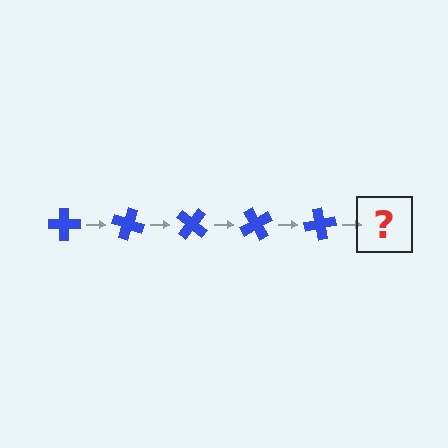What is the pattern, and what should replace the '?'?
The pattern is that the cross rotates 20 degrees each step. The '?' should be a blue cross rotated 100 degrees.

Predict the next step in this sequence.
The next step is a blue cross rotated 100 degrees.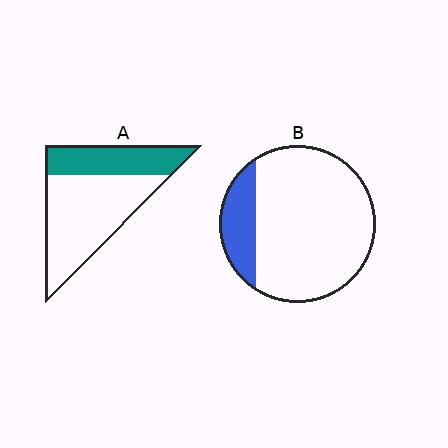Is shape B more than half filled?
No.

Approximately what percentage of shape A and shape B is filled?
A is approximately 35% and B is approximately 20%.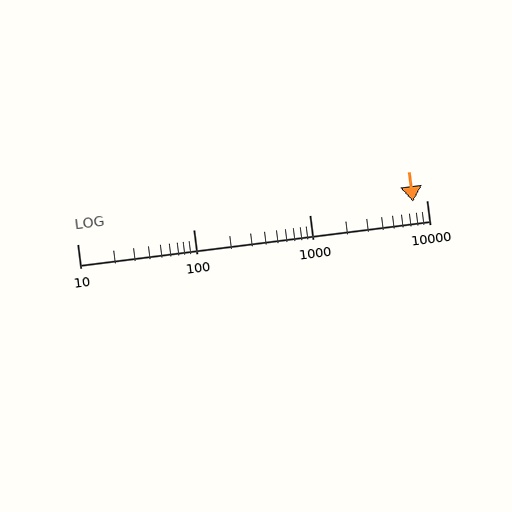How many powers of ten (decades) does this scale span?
The scale spans 3 decades, from 10 to 10000.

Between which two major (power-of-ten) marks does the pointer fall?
The pointer is between 1000 and 10000.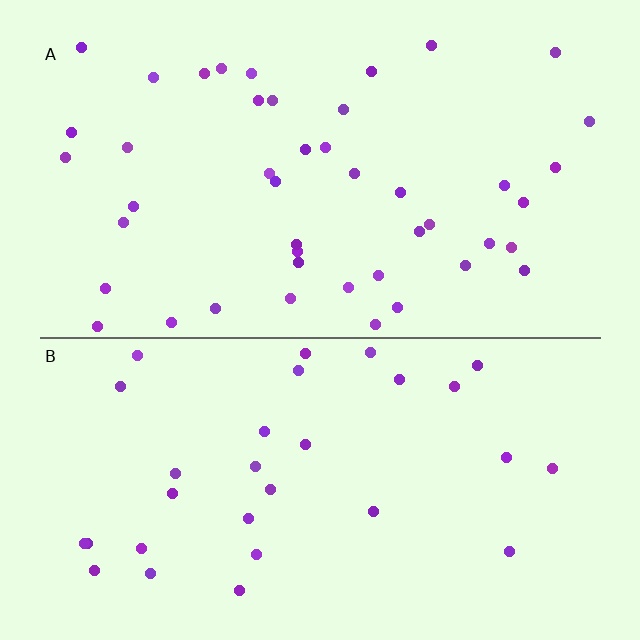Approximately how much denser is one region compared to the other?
Approximately 1.5× — region A over region B.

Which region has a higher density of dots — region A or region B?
A (the top).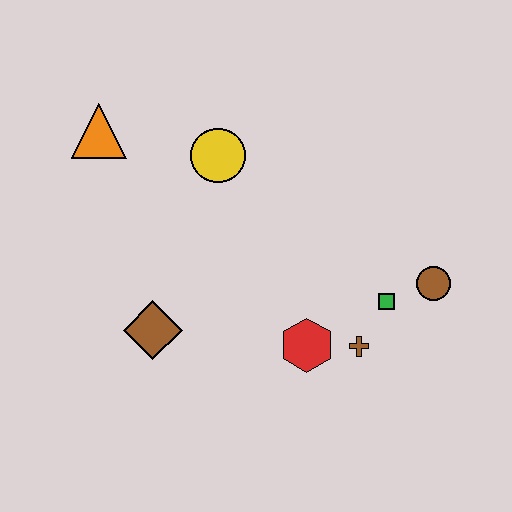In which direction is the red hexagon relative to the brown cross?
The red hexagon is to the left of the brown cross.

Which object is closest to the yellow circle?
The orange triangle is closest to the yellow circle.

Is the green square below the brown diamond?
No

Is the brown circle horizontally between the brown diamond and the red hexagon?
No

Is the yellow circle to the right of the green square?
No